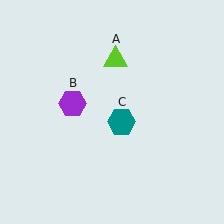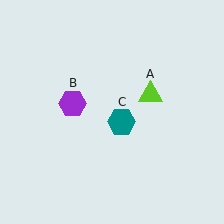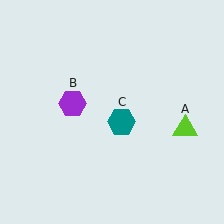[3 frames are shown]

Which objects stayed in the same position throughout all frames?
Purple hexagon (object B) and teal hexagon (object C) remained stationary.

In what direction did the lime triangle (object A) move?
The lime triangle (object A) moved down and to the right.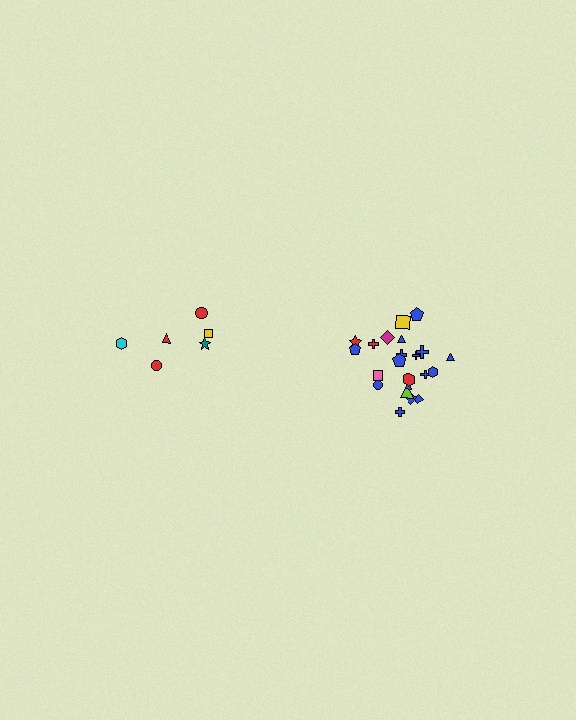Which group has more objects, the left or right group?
The right group.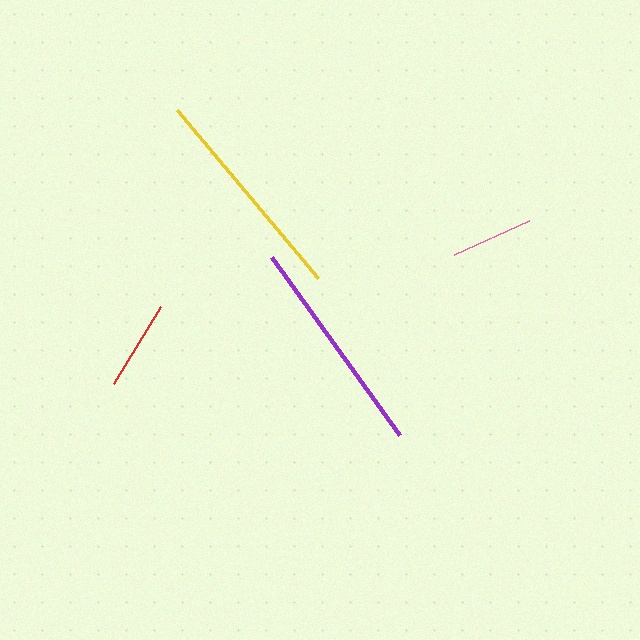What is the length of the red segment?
The red segment is approximately 91 pixels long.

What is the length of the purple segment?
The purple segment is approximately 220 pixels long.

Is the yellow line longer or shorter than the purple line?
The purple line is longer than the yellow line.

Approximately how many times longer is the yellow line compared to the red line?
The yellow line is approximately 2.4 times the length of the red line.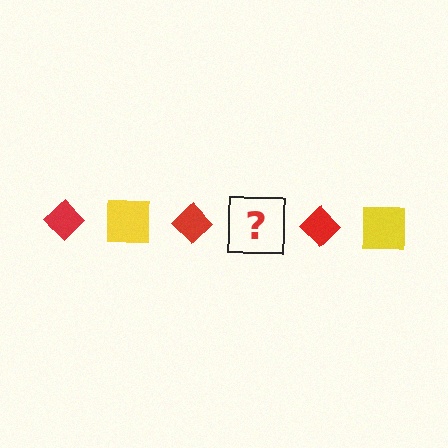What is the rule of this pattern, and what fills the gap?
The rule is that the pattern alternates between red diamond and yellow square. The gap should be filled with a yellow square.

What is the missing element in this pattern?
The missing element is a yellow square.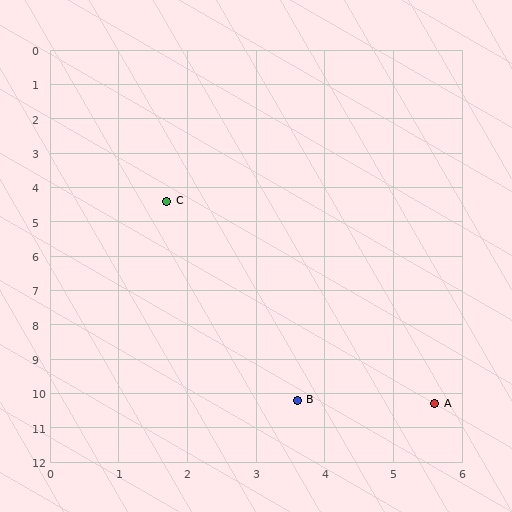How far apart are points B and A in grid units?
Points B and A are about 2.0 grid units apart.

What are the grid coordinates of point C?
Point C is at approximately (1.7, 4.4).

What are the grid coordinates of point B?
Point B is at approximately (3.6, 10.2).